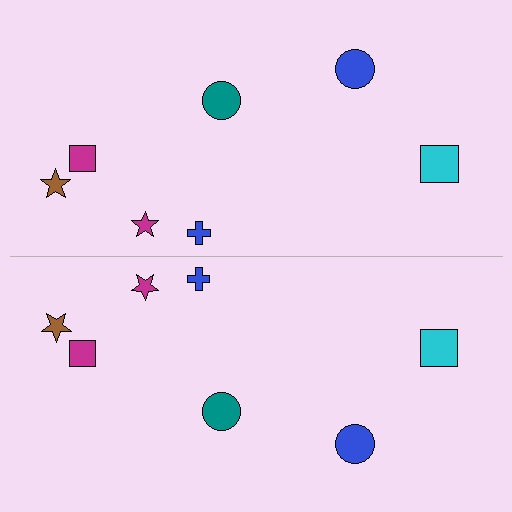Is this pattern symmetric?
Yes, this pattern has bilateral (reflection) symmetry.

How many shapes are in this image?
There are 14 shapes in this image.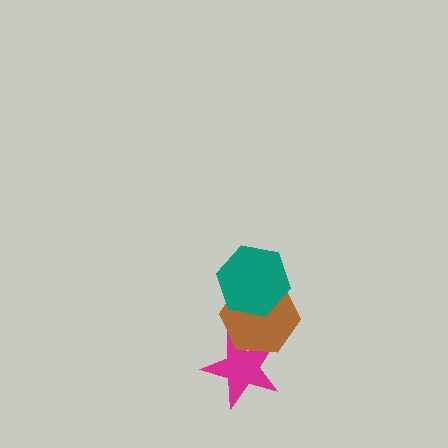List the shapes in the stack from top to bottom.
From top to bottom: the teal hexagon, the brown hexagon, the magenta star.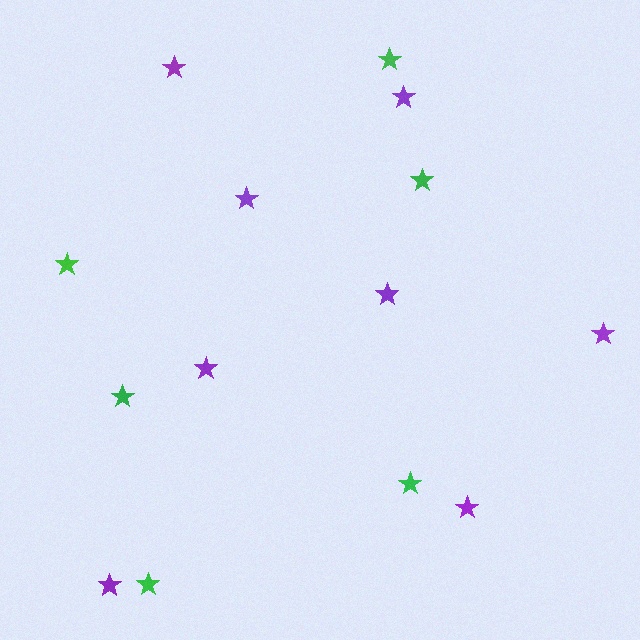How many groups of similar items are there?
There are 2 groups: one group of green stars (6) and one group of purple stars (8).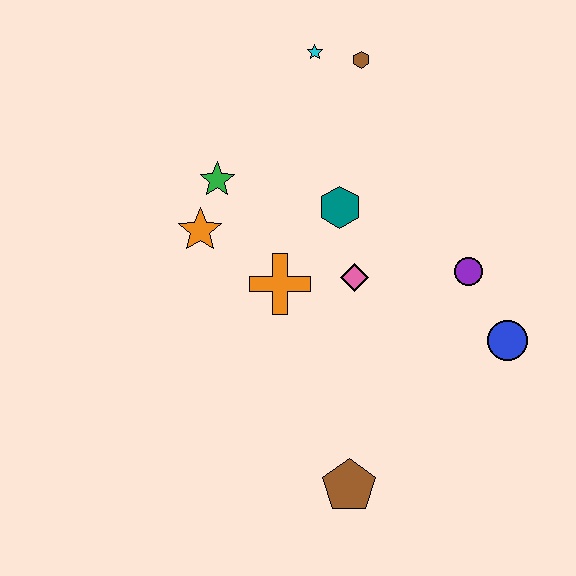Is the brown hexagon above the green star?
Yes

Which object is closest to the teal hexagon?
The pink diamond is closest to the teal hexagon.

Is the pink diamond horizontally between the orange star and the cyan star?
No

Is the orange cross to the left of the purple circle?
Yes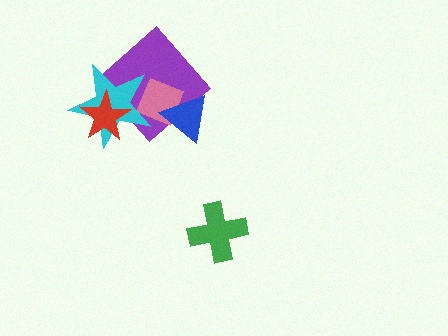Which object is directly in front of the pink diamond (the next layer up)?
The blue triangle is directly in front of the pink diamond.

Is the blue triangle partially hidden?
No, no other shape covers it.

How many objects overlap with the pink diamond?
3 objects overlap with the pink diamond.